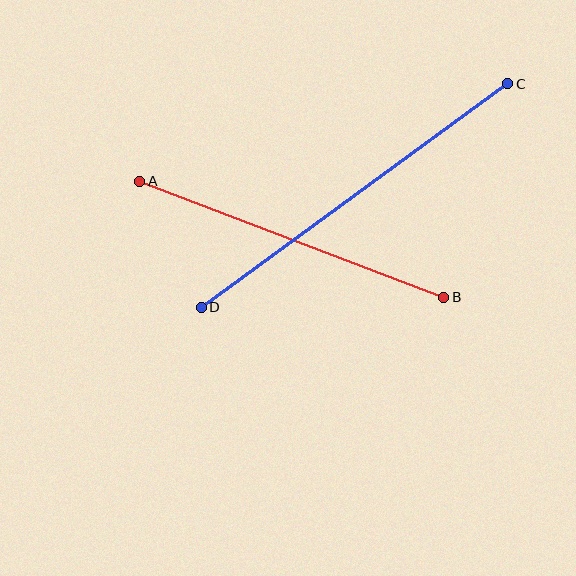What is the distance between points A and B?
The distance is approximately 325 pixels.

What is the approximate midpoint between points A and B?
The midpoint is at approximately (292, 239) pixels.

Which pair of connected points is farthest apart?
Points C and D are farthest apart.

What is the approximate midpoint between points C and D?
The midpoint is at approximately (354, 195) pixels.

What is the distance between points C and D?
The distance is approximately 379 pixels.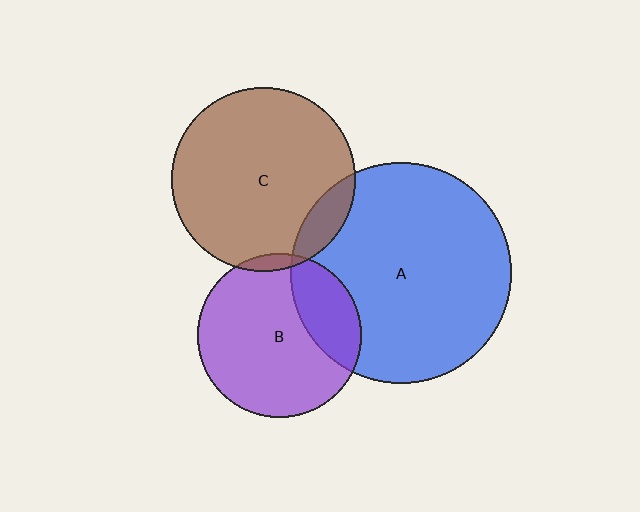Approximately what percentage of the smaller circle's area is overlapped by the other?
Approximately 5%.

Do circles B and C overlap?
Yes.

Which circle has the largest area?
Circle A (blue).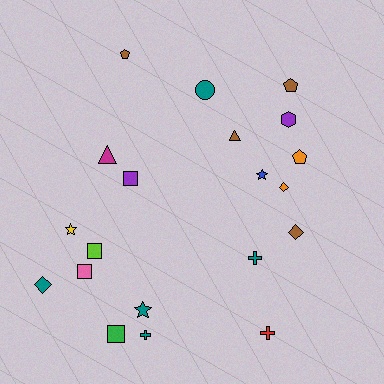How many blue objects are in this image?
There is 1 blue object.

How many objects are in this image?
There are 20 objects.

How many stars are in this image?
There are 3 stars.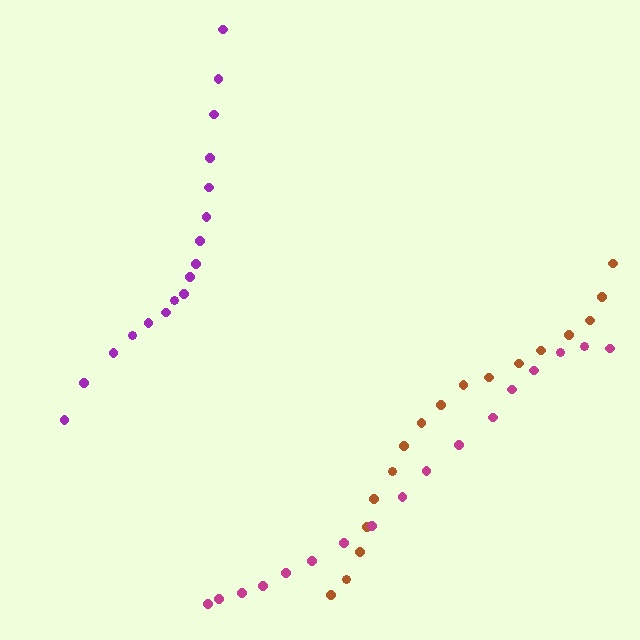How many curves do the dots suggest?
There are 3 distinct paths.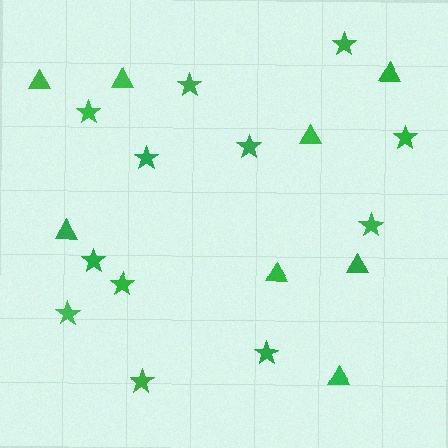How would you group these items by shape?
There are 2 groups: one group of stars (12) and one group of triangles (8).